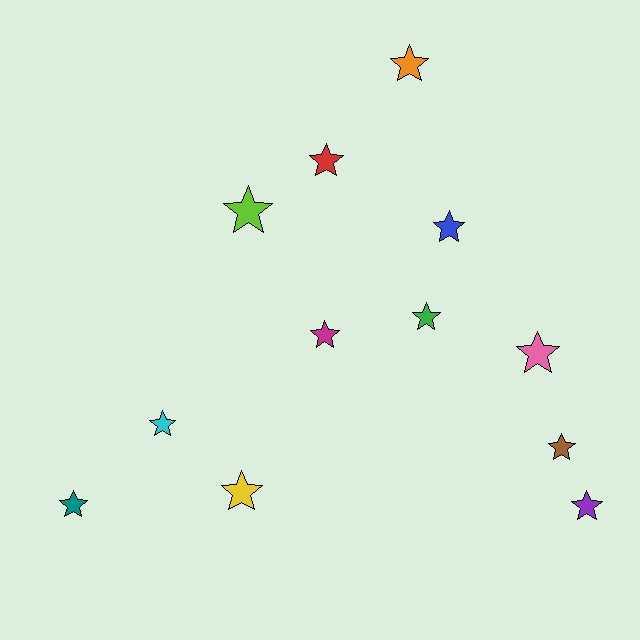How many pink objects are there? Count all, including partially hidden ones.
There is 1 pink object.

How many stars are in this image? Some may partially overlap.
There are 12 stars.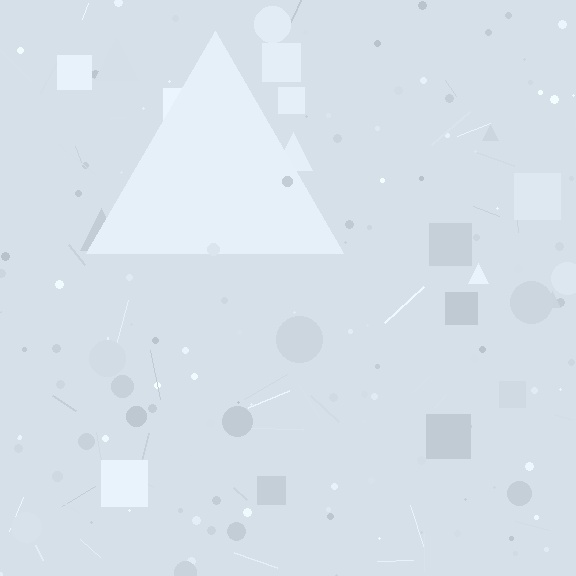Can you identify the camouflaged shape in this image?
The camouflaged shape is a triangle.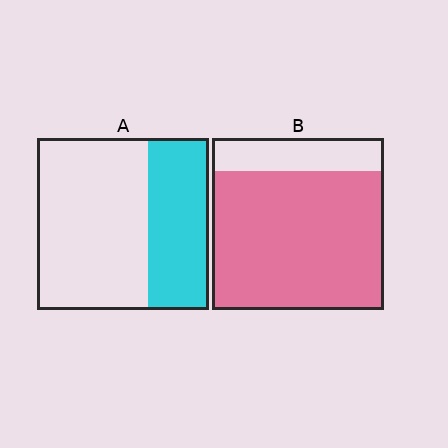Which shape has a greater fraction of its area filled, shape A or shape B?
Shape B.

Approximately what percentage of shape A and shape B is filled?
A is approximately 35% and B is approximately 80%.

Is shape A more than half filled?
No.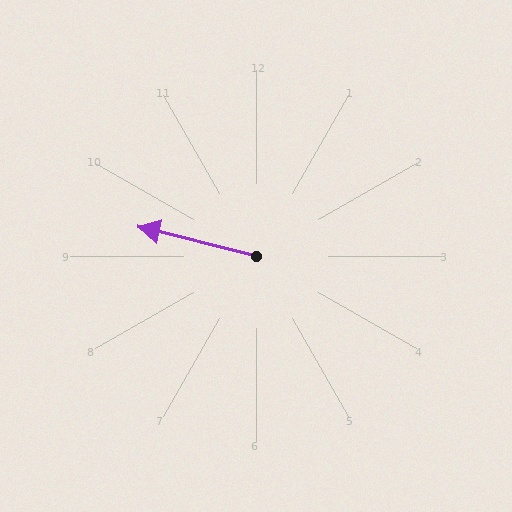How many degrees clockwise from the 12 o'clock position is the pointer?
Approximately 284 degrees.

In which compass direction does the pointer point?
West.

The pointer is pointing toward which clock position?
Roughly 9 o'clock.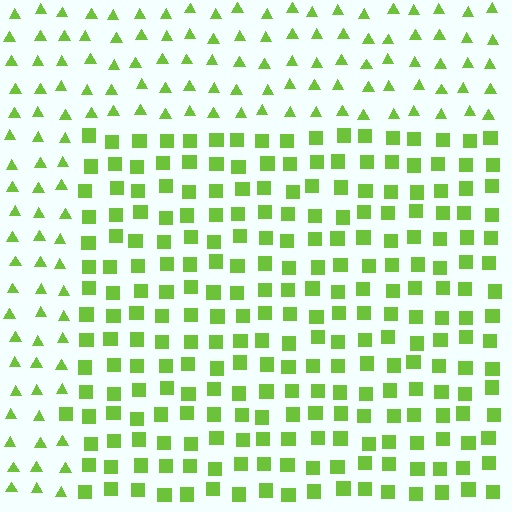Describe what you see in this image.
The image is filled with small lime elements arranged in a uniform grid. A rectangle-shaped region contains squares, while the surrounding area contains triangles. The boundary is defined purely by the change in element shape.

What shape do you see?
I see a rectangle.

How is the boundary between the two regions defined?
The boundary is defined by a change in element shape: squares inside vs. triangles outside. All elements share the same color and spacing.